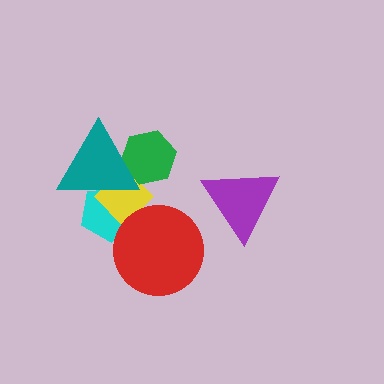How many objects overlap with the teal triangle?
3 objects overlap with the teal triangle.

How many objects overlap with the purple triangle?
0 objects overlap with the purple triangle.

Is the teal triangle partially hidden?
No, no other shape covers it.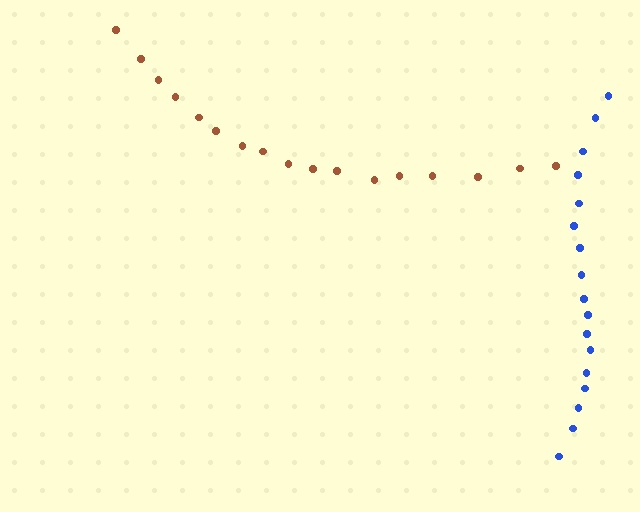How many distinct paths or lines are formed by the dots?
There are 2 distinct paths.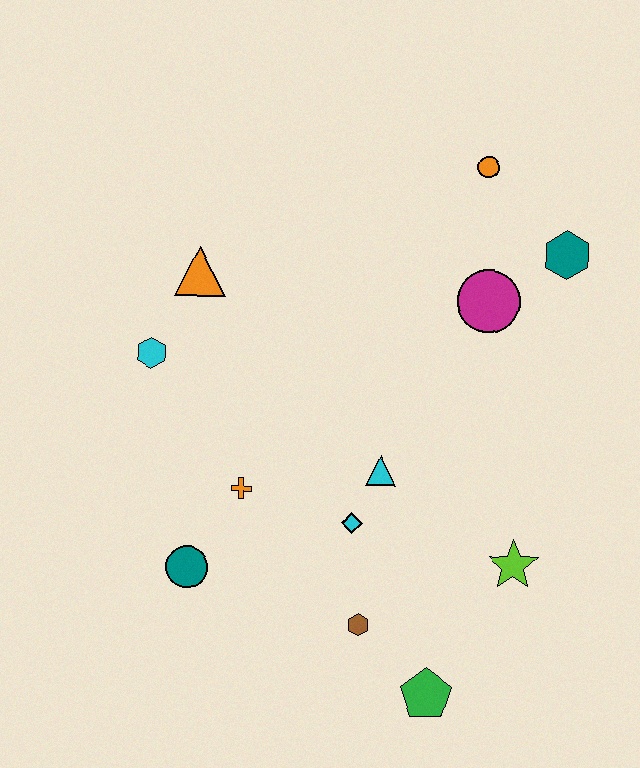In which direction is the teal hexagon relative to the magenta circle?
The teal hexagon is to the right of the magenta circle.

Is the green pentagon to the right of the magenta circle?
No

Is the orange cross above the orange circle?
No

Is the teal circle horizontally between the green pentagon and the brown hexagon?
No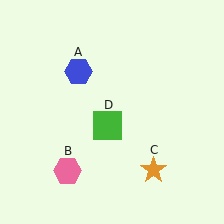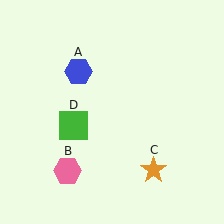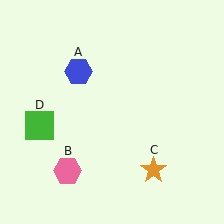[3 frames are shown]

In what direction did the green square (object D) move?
The green square (object D) moved left.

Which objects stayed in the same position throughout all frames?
Blue hexagon (object A) and pink hexagon (object B) and orange star (object C) remained stationary.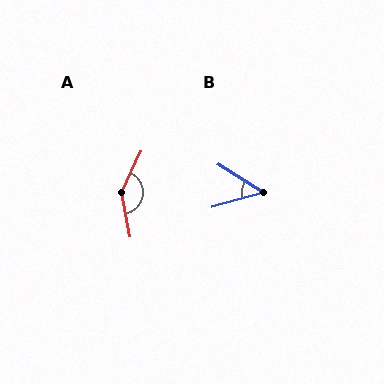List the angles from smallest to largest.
B (48°), A (144°).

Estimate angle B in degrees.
Approximately 48 degrees.